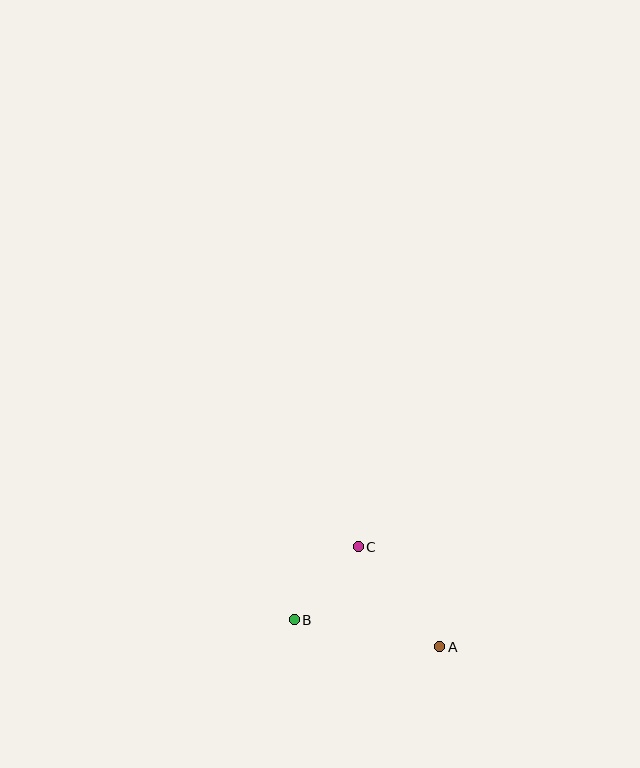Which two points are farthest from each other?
Points A and B are farthest from each other.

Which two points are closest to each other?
Points B and C are closest to each other.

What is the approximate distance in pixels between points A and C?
The distance between A and C is approximately 129 pixels.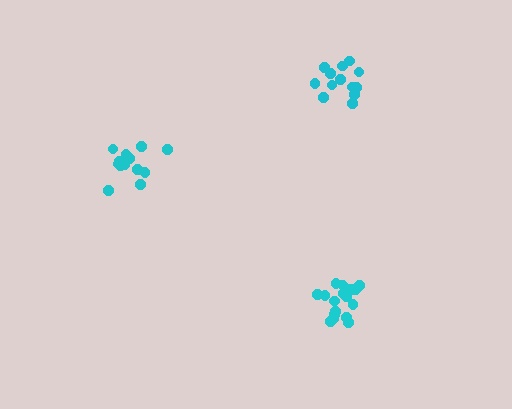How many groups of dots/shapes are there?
There are 3 groups.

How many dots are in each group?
Group 1: 17 dots, Group 2: 13 dots, Group 3: 13 dots (43 total).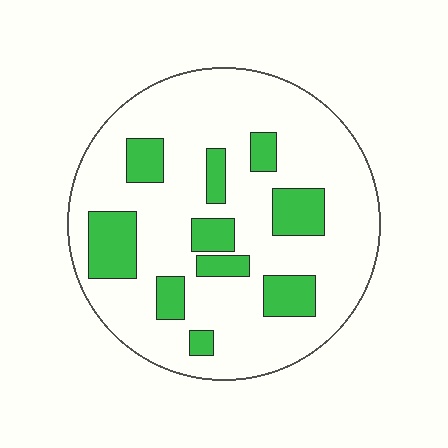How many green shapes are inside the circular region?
10.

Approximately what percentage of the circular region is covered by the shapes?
Approximately 20%.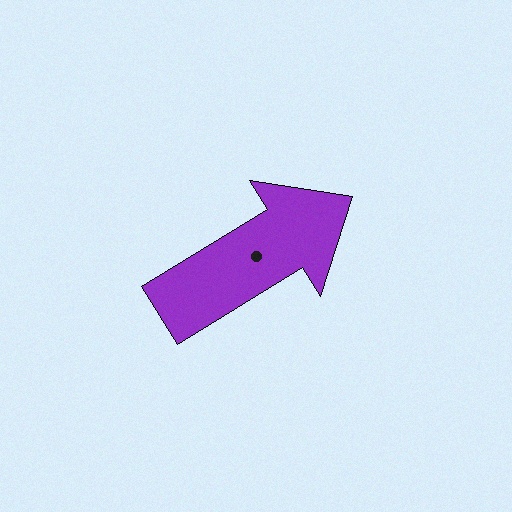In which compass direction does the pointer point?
Northeast.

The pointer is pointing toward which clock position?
Roughly 2 o'clock.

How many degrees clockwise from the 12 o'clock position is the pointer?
Approximately 58 degrees.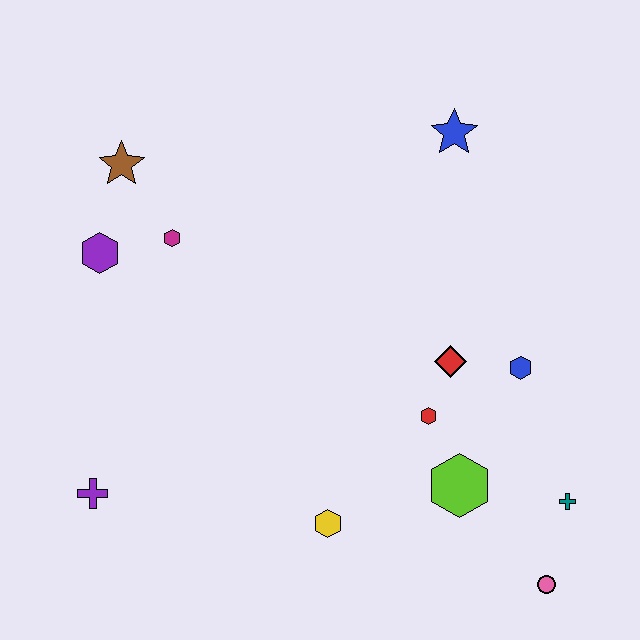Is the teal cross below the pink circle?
No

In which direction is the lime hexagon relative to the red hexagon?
The lime hexagon is below the red hexagon.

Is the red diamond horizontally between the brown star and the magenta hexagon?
No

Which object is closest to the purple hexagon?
The magenta hexagon is closest to the purple hexagon.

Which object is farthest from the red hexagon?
The brown star is farthest from the red hexagon.